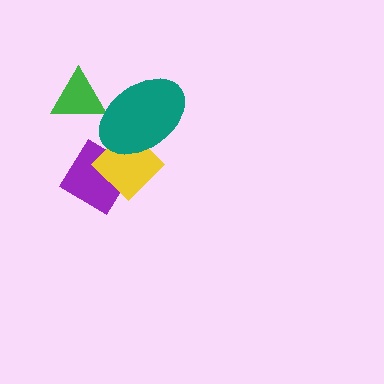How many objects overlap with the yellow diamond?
2 objects overlap with the yellow diamond.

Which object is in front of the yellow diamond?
The teal ellipse is in front of the yellow diamond.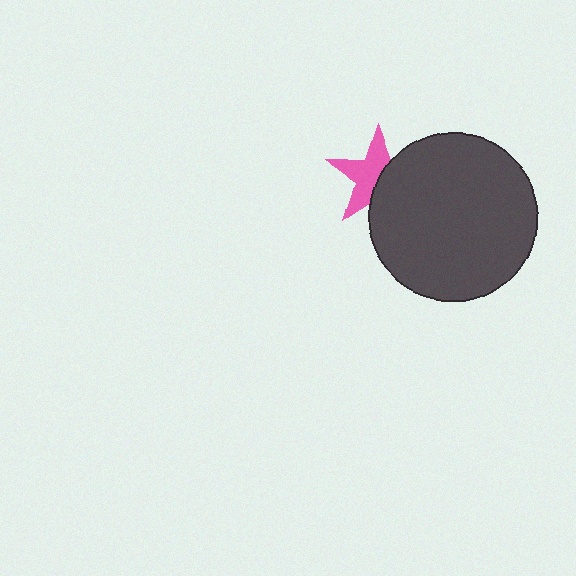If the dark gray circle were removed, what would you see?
You would see the complete pink star.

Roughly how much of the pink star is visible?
About half of it is visible (roughly 57%).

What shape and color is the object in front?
The object in front is a dark gray circle.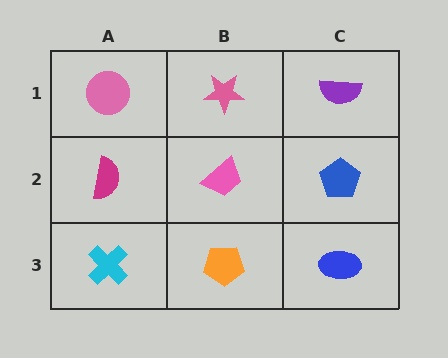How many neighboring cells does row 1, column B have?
3.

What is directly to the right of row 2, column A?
A pink trapezoid.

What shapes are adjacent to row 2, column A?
A pink circle (row 1, column A), a cyan cross (row 3, column A), a pink trapezoid (row 2, column B).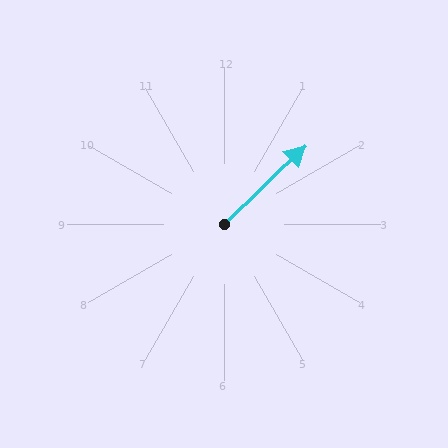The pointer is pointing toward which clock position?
Roughly 2 o'clock.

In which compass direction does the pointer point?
Northeast.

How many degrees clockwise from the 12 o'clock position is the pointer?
Approximately 46 degrees.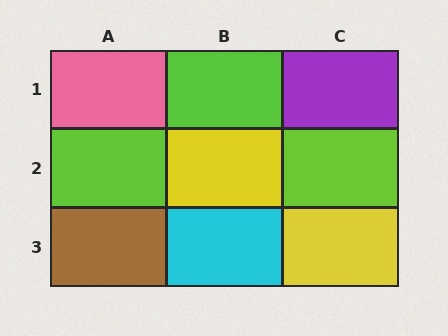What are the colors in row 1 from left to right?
Pink, lime, purple.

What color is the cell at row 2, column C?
Lime.